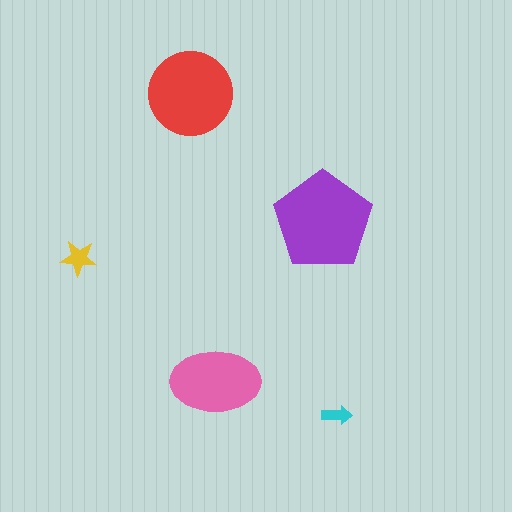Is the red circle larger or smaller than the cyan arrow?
Larger.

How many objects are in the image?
There are 5 objects in the image.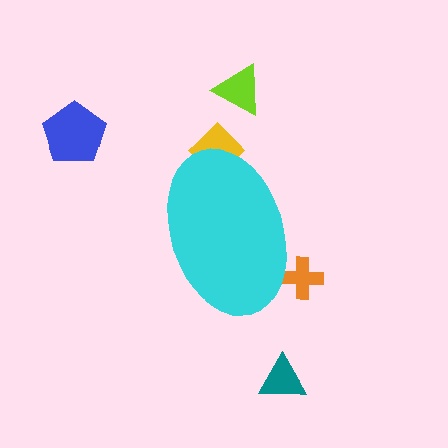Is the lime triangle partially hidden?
No, the lime triangle is fully visible.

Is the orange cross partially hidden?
Yes, the orange cross is partially hidden behind the cyan ellipse.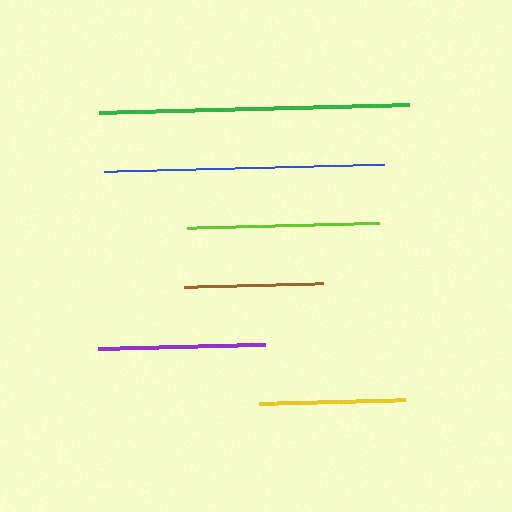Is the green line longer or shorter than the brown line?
The green line is longer than the brown line.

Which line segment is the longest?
The green line is the longest at approximately 310 pixels.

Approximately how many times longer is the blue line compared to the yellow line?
The blue line is approximately 1.9 times the length of the yellow line.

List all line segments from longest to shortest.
From longest to shortest: green, blue, lime, purple, yellow, brown.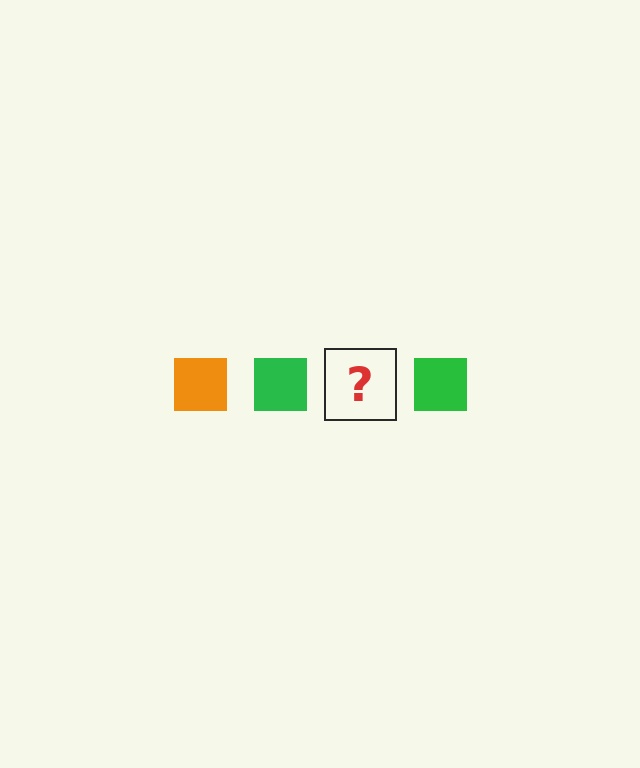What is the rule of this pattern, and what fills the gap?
The rule is that the pattern cycles through orange, green squares. The gap should be filled with an orange square.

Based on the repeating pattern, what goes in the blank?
The blank should be an orange square.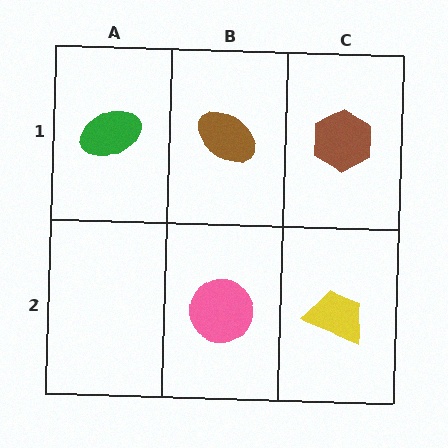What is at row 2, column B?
A pink circle.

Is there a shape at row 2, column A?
No, that cell is empty.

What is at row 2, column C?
A yellow trapezoid.